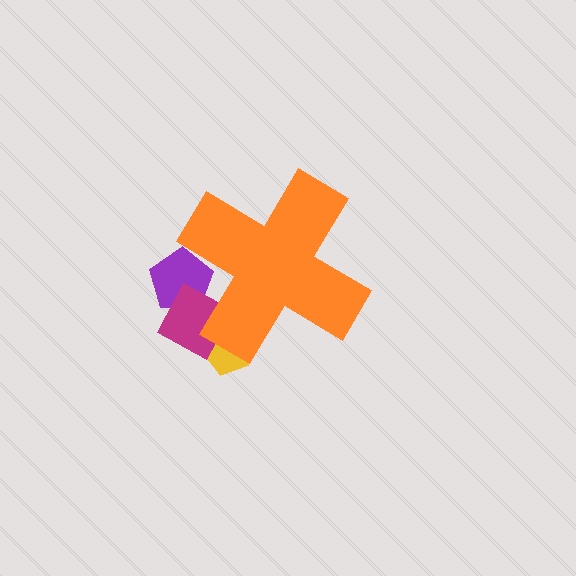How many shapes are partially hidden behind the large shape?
3 shapes are partially hidden.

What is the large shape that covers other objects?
An orange cross.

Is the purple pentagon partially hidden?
Yes, the purple pentagon is partially hidden behind the orange cross.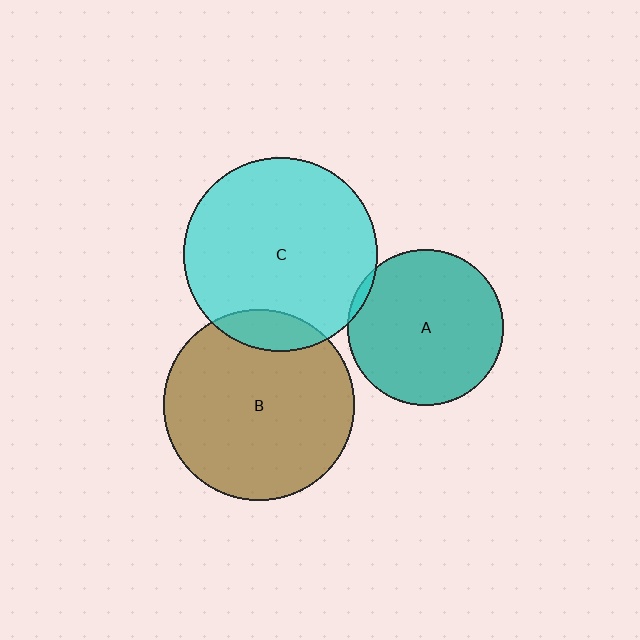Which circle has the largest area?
Circle C (cyan).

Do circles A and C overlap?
Yes.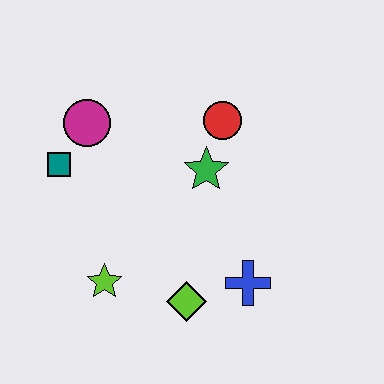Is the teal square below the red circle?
Yes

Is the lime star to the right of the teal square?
Yes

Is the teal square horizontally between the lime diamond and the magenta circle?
No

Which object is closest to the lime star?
The lime diamond is closest to the lime star.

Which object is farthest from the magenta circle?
The blue cross is farthest from the magenta circle.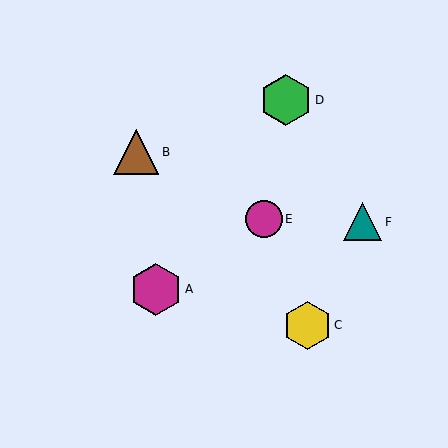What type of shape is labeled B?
Shape B is a brown triangle.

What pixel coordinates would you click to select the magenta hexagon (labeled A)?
Click at (156, 289) to select the magenta hexagon A.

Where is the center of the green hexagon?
The center of the green hexagon is at (286, 100).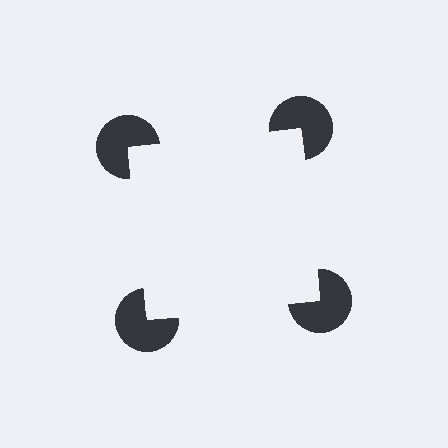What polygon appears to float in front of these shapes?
An illusory square — its edges are inferred from the aligned wedge cuts in the pac-man discs, not physically drawn.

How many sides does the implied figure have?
4 sides.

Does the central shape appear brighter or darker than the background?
It typically appears slightly brighter than the background, even though no actual brightness change is drawn.